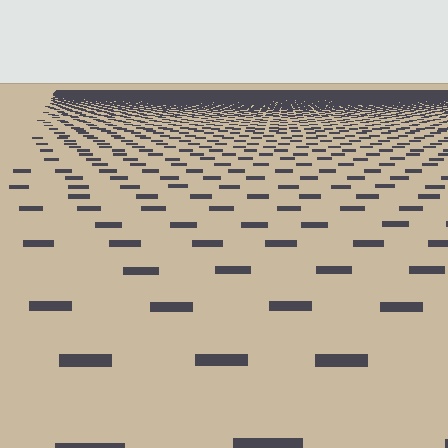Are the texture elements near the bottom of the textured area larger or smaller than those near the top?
Larger. Near the bottom, elements are closer to the viewer and appear at a bigger on-screen size.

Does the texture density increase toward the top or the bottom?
Density increases toward the top.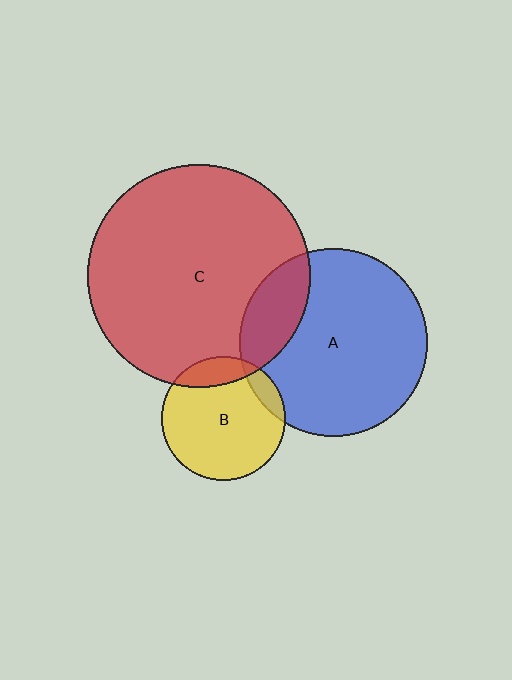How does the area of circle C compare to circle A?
Approximately 1.4 times.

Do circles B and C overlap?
Yes.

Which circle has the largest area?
Circle C (red).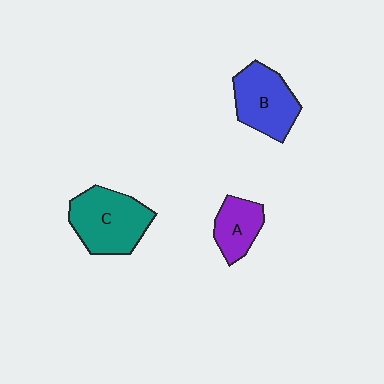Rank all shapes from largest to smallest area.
From largest to smallest: C (teal), B (blue), A (purple).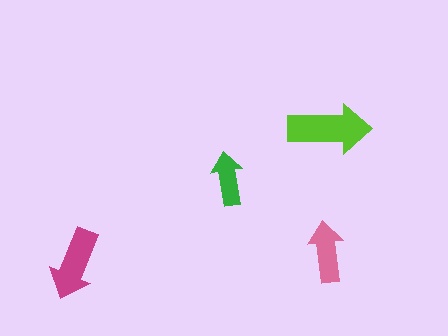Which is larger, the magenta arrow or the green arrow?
The magenta one.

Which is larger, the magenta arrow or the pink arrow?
The magenta one.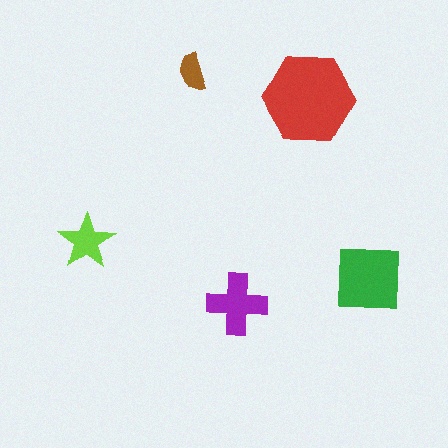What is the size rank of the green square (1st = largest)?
2nd.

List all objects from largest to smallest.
The red hexagon, the green square, the purple cross, the lime star, the brown semicircle.